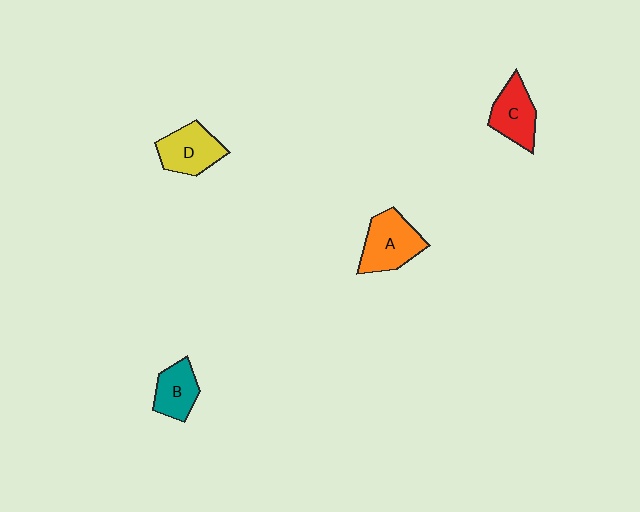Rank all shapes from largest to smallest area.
From largest to smallest: A (orange), D (yellow), C (red), B (teal).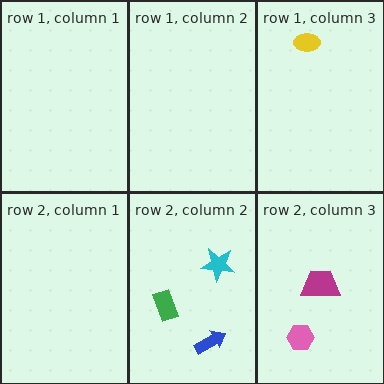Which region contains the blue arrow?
The row 2, column 2 region.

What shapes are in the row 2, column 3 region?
The magenta trapezoid, the pink hexagon.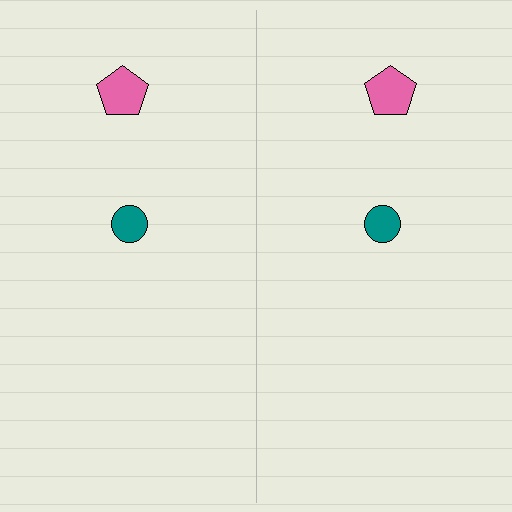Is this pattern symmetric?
Yes, this pattern has bilateral (reflection) symmetry.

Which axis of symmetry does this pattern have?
The pattern has a vertical axis of symmetry running through the center of the image.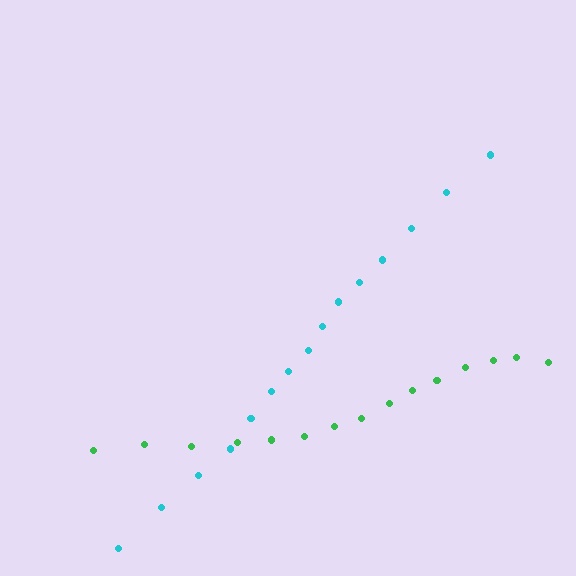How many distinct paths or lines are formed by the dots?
There are 2 distinct paths.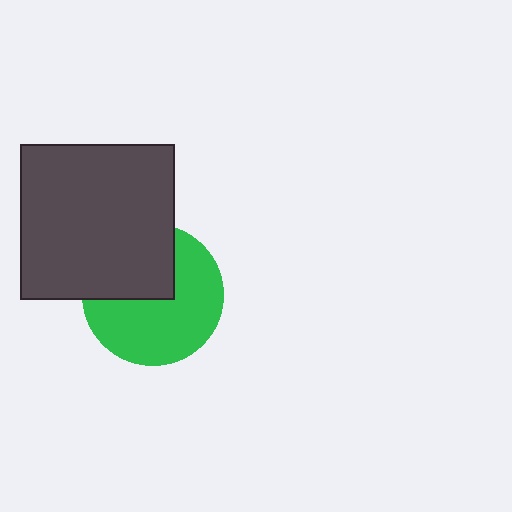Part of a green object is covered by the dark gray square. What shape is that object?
It is a circle.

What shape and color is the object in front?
The object in front is a dark gray square.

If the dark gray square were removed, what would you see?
You would see the complete green circle.